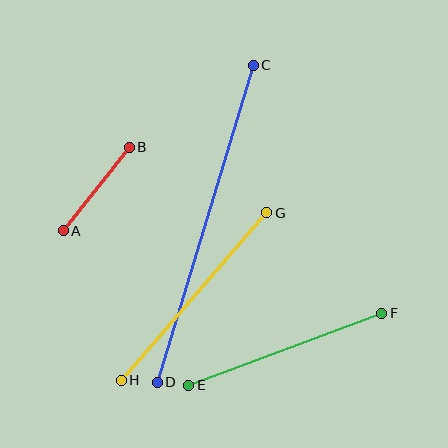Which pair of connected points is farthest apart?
Points C and D are farthest apart.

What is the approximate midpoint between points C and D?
The midpoint is at approximately (205, 224) pixels.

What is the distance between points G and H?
The distance is approximately 222 pixels.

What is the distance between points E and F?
The distance is approximately 206 pixels.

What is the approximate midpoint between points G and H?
The midpoint is at approximately (194, 297) pixels.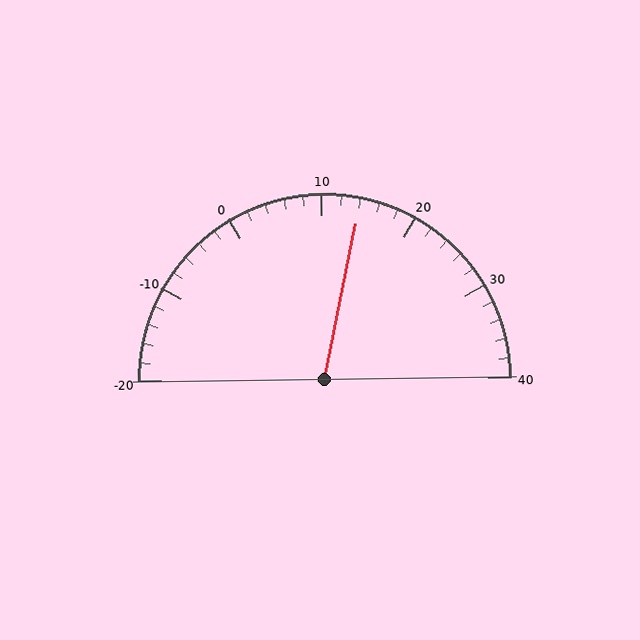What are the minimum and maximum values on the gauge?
The gauge ranges from -20 to 40.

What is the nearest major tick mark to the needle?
The nearest major tick mark is 10.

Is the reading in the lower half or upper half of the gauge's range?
The reading is in the upper half of the range (-20 to 40).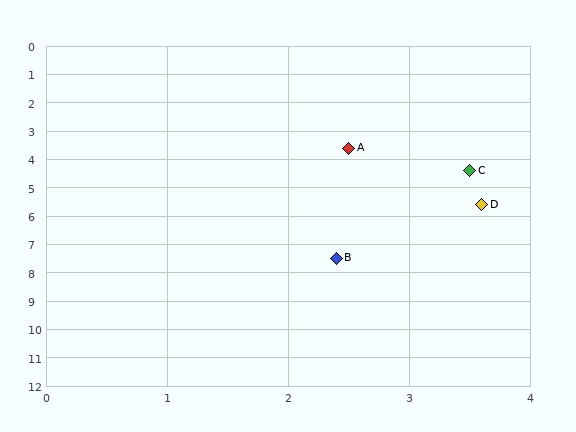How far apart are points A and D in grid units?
Points A and D are about 2.3 grid units apart.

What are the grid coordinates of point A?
Point A is at approximately (2.5, 3.6).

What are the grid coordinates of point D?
Point D is at approximately (3.6, 5.6).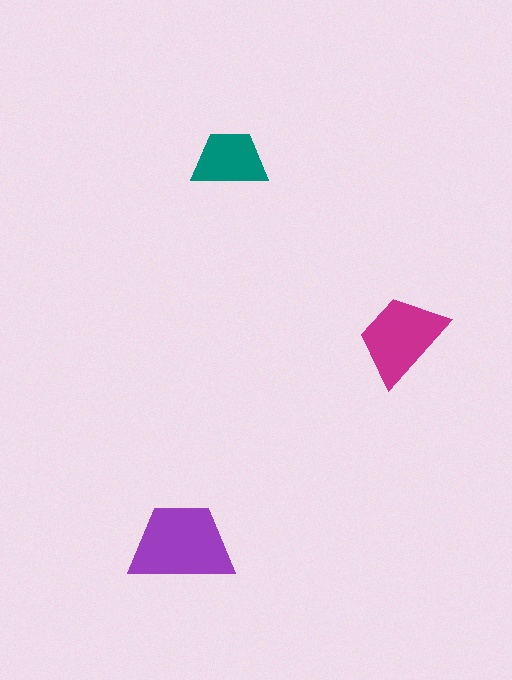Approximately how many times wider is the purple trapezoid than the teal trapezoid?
About 1.5 times wider.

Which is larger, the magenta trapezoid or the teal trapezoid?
The magenta one.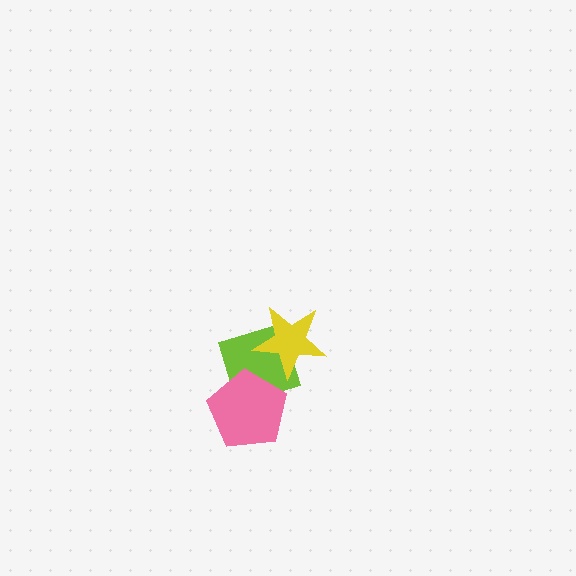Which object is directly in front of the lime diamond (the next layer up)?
The pink pentagon is directly in front of the lime diamond.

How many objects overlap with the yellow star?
1 object overlaps with the yellow star.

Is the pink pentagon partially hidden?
No, no other shape covers it.